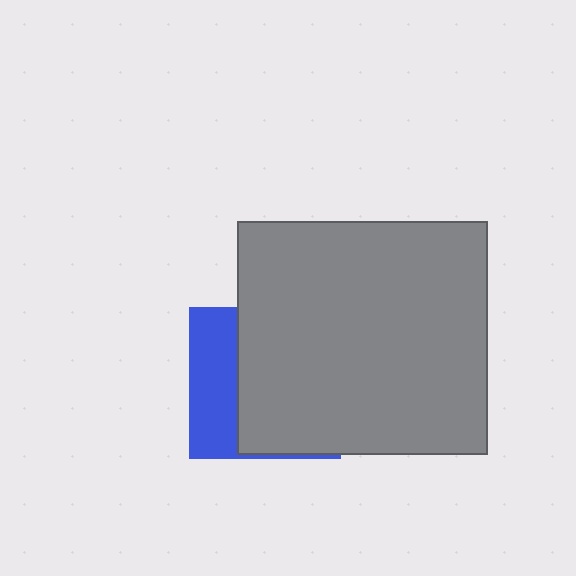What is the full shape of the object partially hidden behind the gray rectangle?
The partially hidden object is a blue square.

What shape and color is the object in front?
The object in front is a gray rectangle.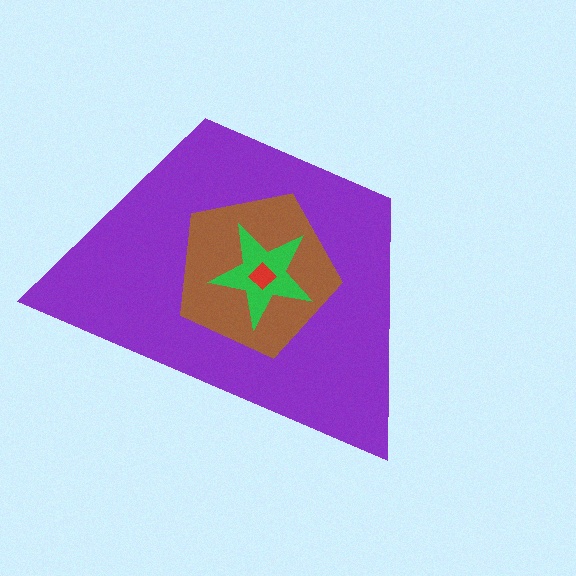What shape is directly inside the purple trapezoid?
The brown pentagon.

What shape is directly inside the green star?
The red diamond.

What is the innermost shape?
The red diamond.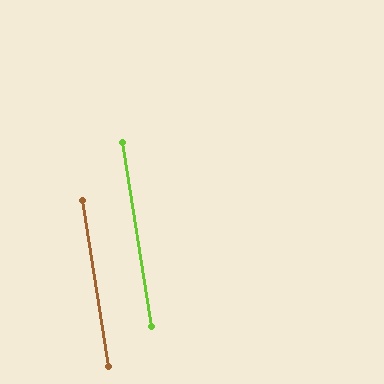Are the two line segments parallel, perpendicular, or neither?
Parallel — their directions differ by only 0.1°.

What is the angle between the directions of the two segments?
Approximately 0 degrees.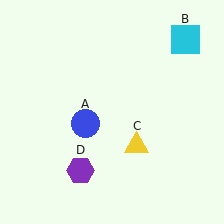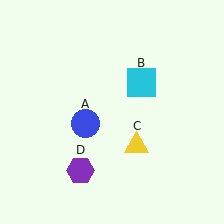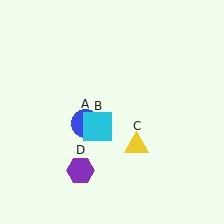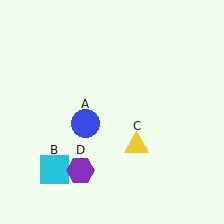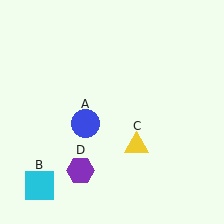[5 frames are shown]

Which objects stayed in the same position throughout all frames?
Blue circle (object A) and yellow triangle (object C) and purple hexagon (object D) remained stationary.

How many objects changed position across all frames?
1 object changed position: cyan square (object B).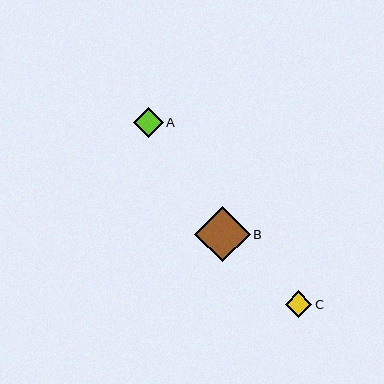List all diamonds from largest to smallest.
From largest to smallest: B, A, C.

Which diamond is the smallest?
Diamond C is the smallest with a size of approximately 26 pixels.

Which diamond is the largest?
Diamond B is the largest with a size of approximately 56 pixels.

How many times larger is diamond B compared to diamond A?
Diamond B is approximately 1.9 times the size of diamond A.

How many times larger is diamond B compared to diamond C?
Diamond B is approximately 2.1 times the size of diamond C.